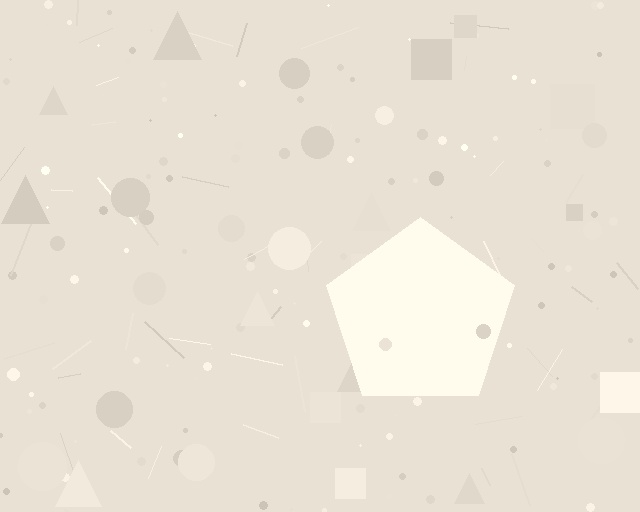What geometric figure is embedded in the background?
A pentagon is embedded in the background.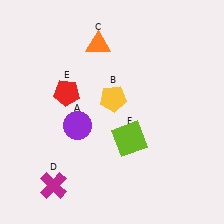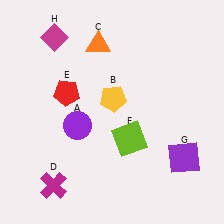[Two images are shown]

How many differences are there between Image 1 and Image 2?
There are 2 differences between the two images.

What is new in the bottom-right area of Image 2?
A purple square (G) was added in the bottom-right area of Image 2.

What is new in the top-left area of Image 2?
A magenta diamond (H) was added in the top-left area of Image 2.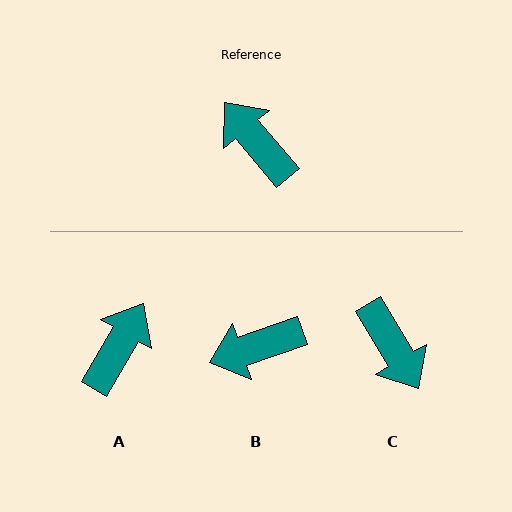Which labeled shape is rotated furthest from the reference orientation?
C, about 171 degrees away.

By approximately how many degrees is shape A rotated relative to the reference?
Approximately 70 degrees clockwise.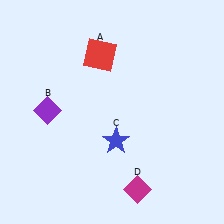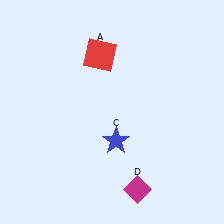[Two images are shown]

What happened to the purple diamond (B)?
The purple diamond (B) was removed in Image 2. It was in the top-left area of Image 1.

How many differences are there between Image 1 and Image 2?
There is 1 difference between the two images.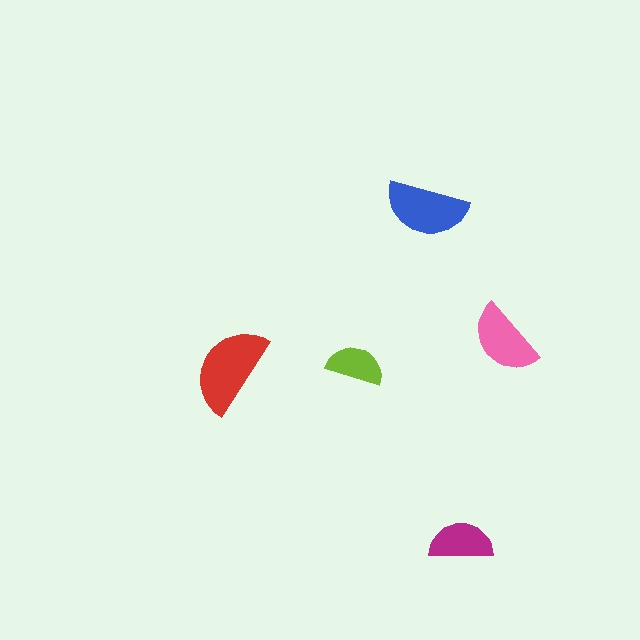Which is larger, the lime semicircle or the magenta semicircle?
The magenta one.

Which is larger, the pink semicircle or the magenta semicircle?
The pink one.